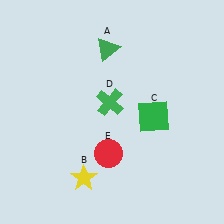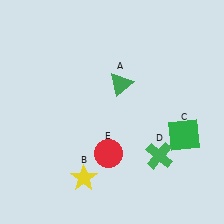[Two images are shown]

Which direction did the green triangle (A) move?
The green triangle (A) moved down.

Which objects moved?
The objects that moved are: the green triangle (A), the green square (C), the green cross (D).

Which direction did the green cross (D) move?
The green cross (D) moved down.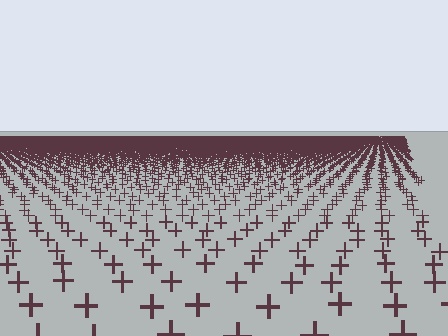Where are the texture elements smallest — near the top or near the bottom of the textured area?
Near the top.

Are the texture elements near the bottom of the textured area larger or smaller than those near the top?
Larger. Near the bottom, elements are closer to the viewer and appear at a bigger on-screen size.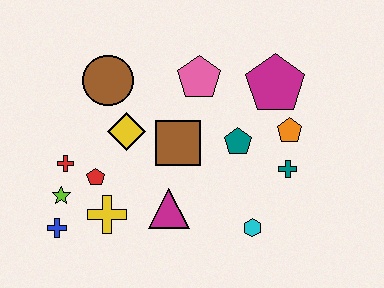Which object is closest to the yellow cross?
The red pentagon is closest to the yellow cross.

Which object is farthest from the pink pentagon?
The blue cross is farthest from the pink pentagon.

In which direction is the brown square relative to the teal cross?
The brown square is to the left of the teal cross.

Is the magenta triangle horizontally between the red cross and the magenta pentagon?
Yes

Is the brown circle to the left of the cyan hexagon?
Yes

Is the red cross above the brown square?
No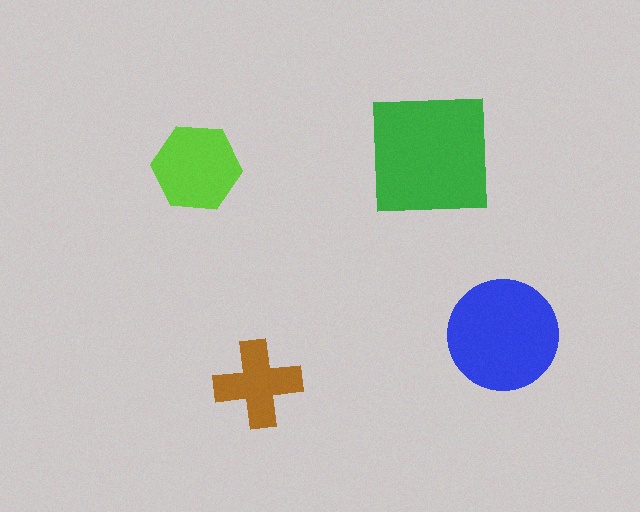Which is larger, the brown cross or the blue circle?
The blue circle.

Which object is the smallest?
The brown cross.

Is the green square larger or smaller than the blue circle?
Larger.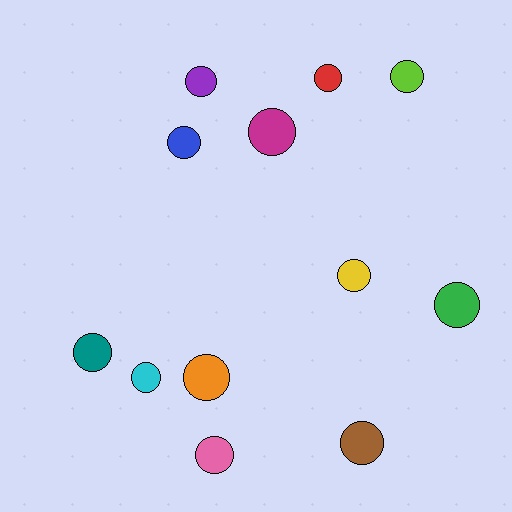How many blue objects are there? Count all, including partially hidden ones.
There is 1 blue object.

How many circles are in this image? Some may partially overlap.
There are 12 circles.